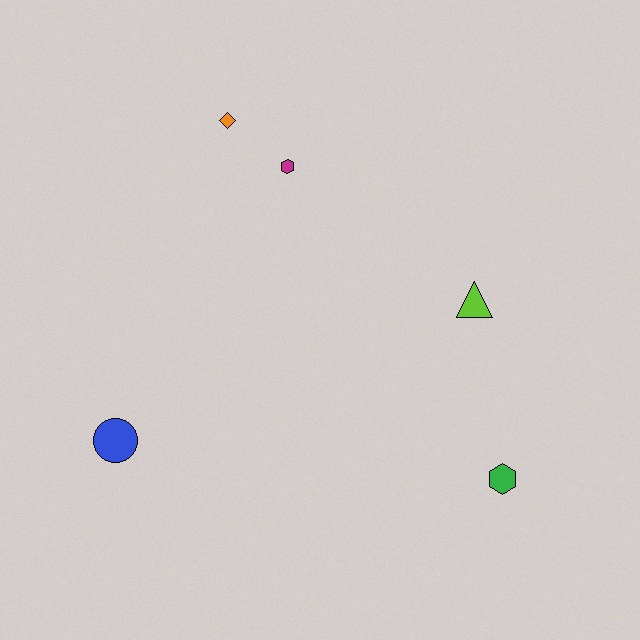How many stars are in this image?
There are no stars.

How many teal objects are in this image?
There are no teal objects.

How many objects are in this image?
There are 5 objects.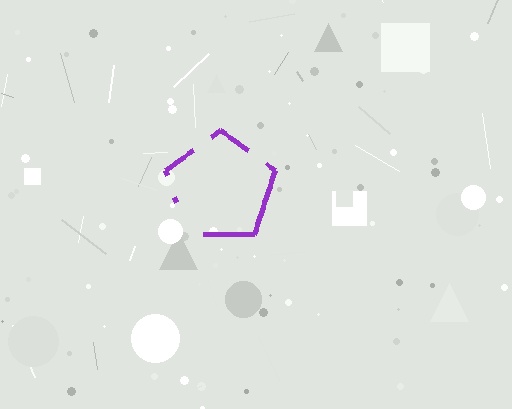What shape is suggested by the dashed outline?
The dashed outline suggests a pentagon.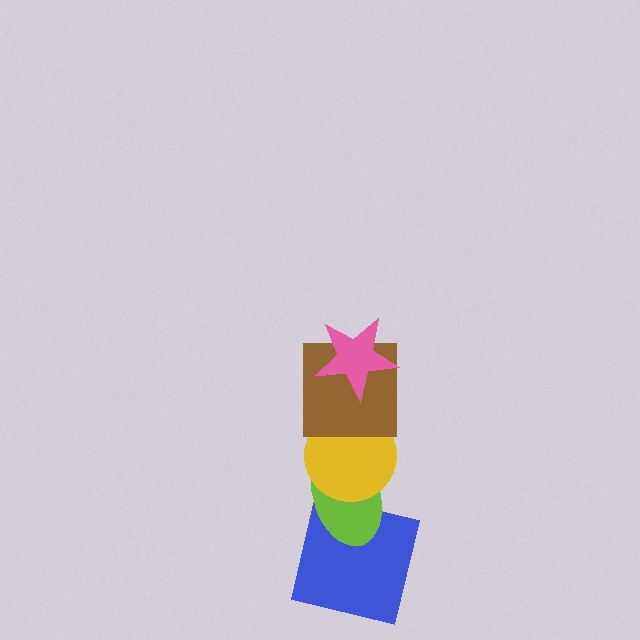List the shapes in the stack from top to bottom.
From top to bottom: the pink star, the brown square, the yellow circle, the lime ellipse, the blue square.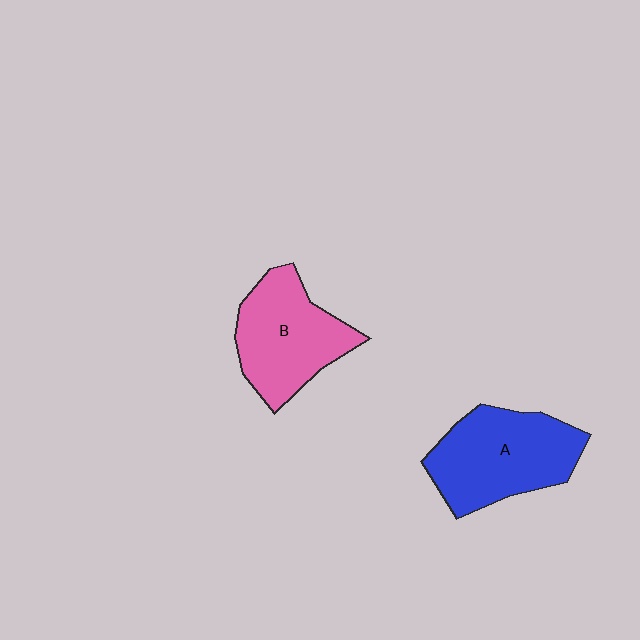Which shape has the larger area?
Shape A (blue).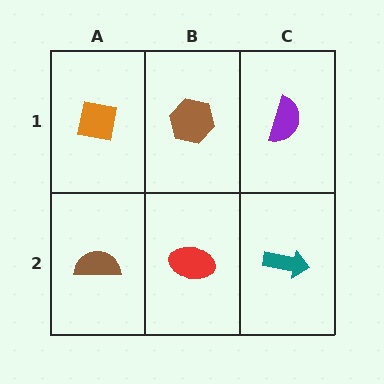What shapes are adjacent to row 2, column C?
A purple semicircle (row 1, column C), a red ellipse (row 2, column B).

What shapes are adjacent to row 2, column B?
A brown hexagon (row 1, column B), a brown semicircle (row 2, column A), a teal arrow (row 2, column C).